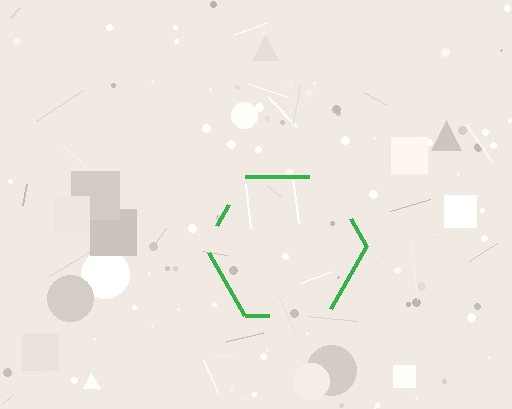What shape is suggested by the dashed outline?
The dashed outline suggests a hexagon.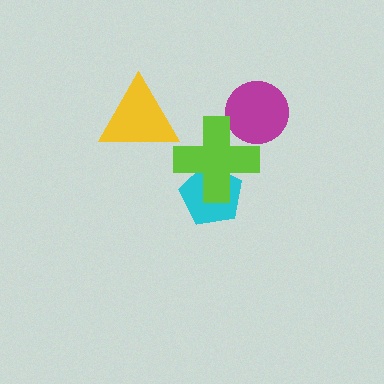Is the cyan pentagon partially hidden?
Yes, it is partially covered by another shape.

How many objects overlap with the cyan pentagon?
1 object overlaps with the cyan pentagon.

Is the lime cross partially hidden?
No, no other shape covers it.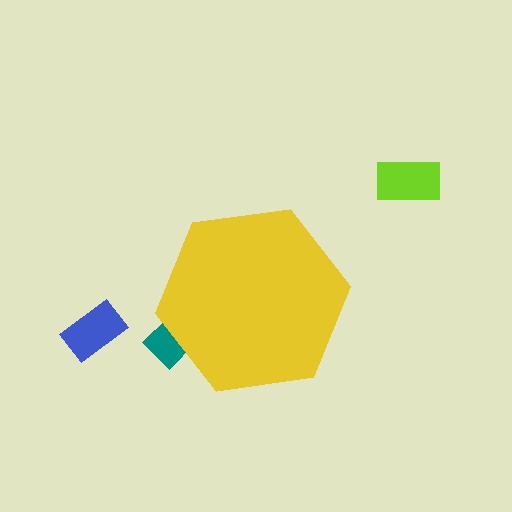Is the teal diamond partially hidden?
Yes, the teal diamond is partially hidden behind the yellow hexagon.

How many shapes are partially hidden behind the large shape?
1 shape is partially hidden.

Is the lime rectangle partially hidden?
No, the lime rectangle is fully visible.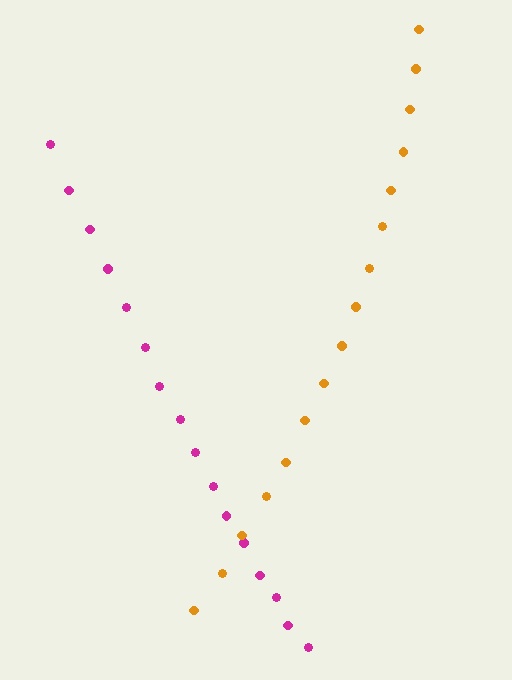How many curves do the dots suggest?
There are 2 distinct paths.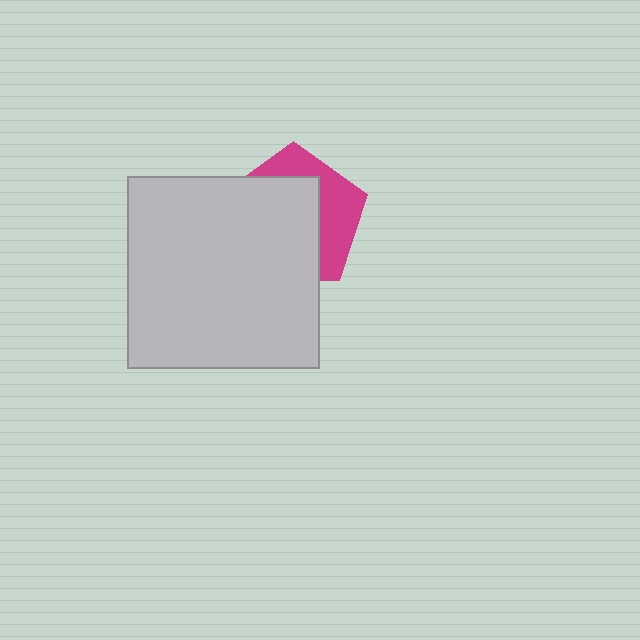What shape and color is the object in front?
The object in front is a light gray square.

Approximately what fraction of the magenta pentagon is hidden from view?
Roughly 63% of the magenta pentagon is hidden behind the light gray square.